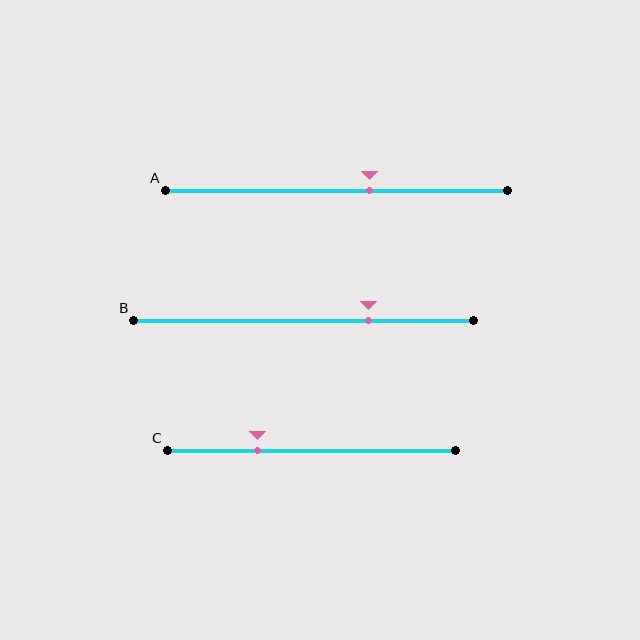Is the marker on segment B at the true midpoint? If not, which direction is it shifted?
No, the marker on segment B is shifted to the right by about 19% of the segment length.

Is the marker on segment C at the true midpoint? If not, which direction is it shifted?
No, the marker on segment C is shifted to the left by about 19% of the segment length.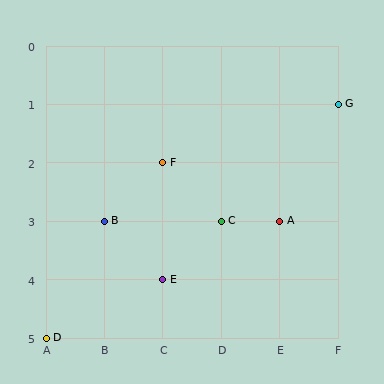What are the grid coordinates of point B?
Point B is at grid coordinates (B, 3).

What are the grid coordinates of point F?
Point F is at grid coordinates (C, 2).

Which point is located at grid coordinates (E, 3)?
Point A is at (E, 3).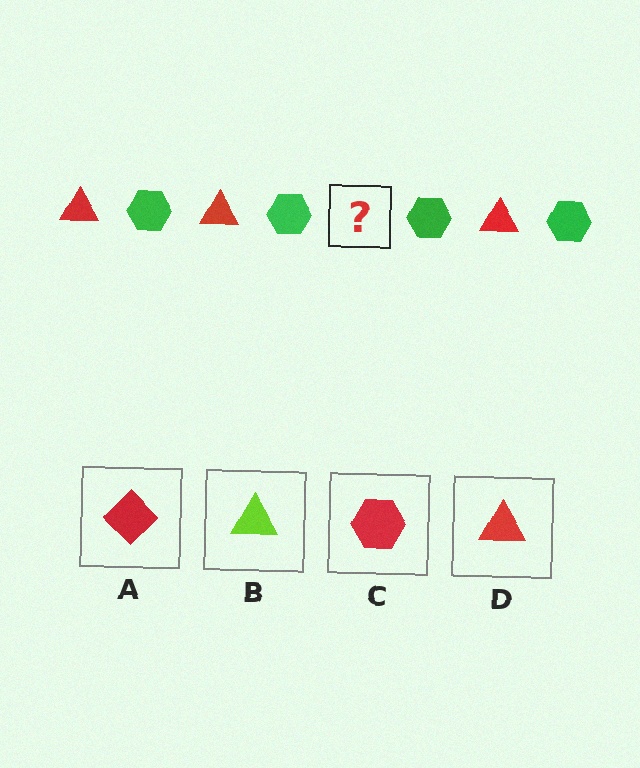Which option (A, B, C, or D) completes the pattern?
D.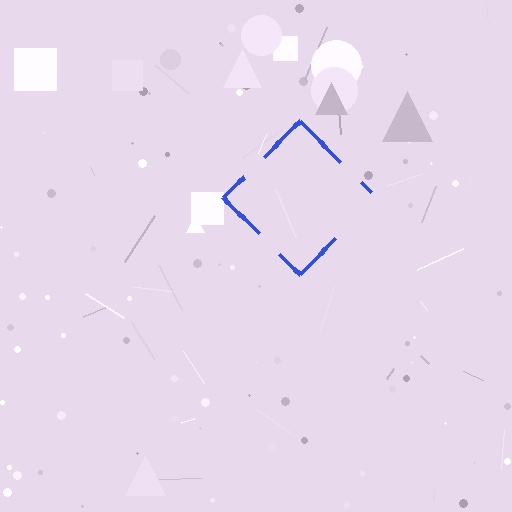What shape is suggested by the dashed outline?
The dashed outline suggests a diamond.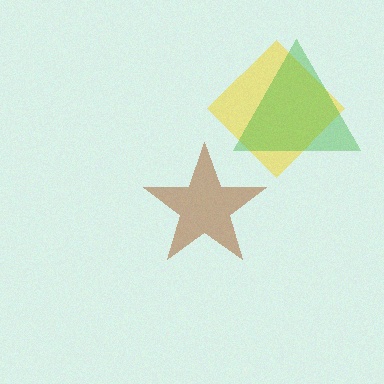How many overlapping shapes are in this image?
There are 3 overlapping shapes in the image.